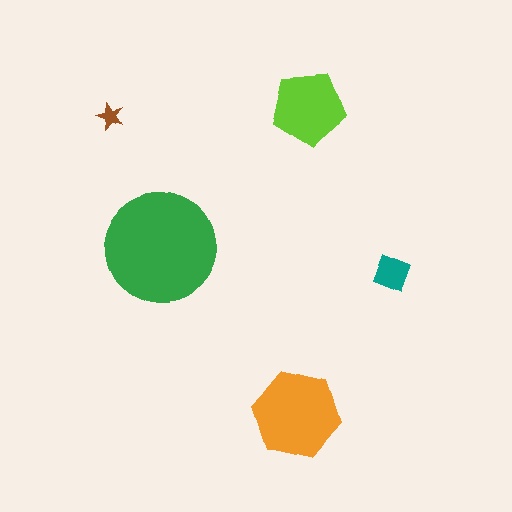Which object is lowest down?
The orange hexagon is bottommost.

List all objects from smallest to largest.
The brown star, the teal diamond, the lime pentagon, the orange hexagon, the green circle.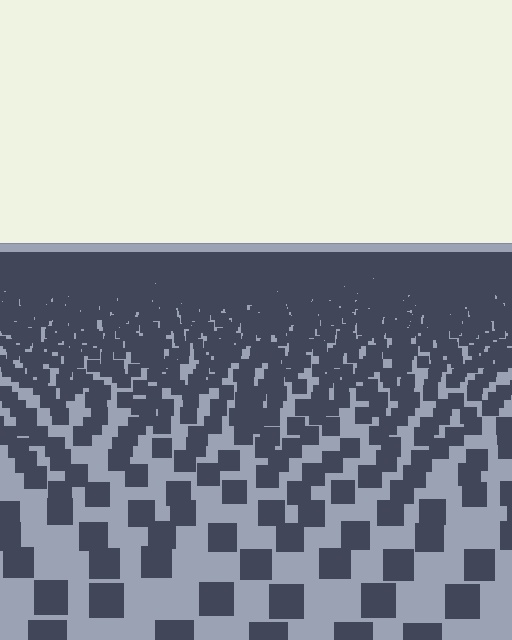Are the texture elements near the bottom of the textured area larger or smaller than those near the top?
Larger. Near the bottom, elements are closer to the viewer and appear at a bigger on-screen size.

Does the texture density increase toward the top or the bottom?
Density increases toward the top.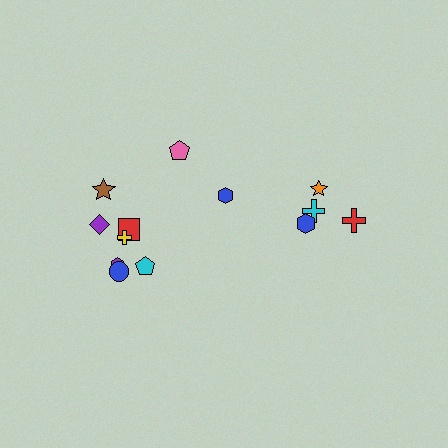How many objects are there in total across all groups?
There are 13 objects.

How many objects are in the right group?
There are 5 objects.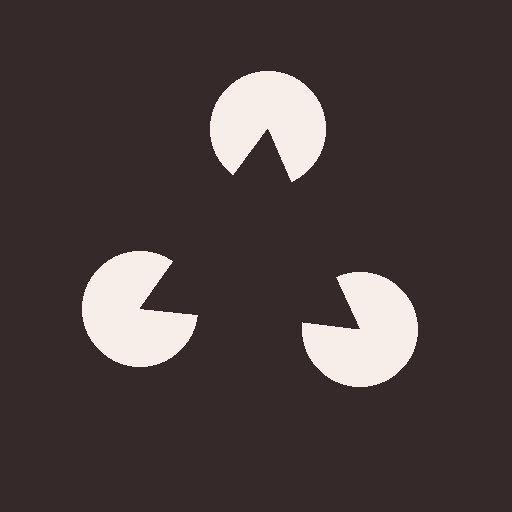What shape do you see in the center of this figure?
An illusory triangle — its edges are inferred from the aligned wedge cuts in the pac-man discs, not physically drawn.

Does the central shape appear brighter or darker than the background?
It typically appears slightly darker than the background, even though no actual brightness change is drawn.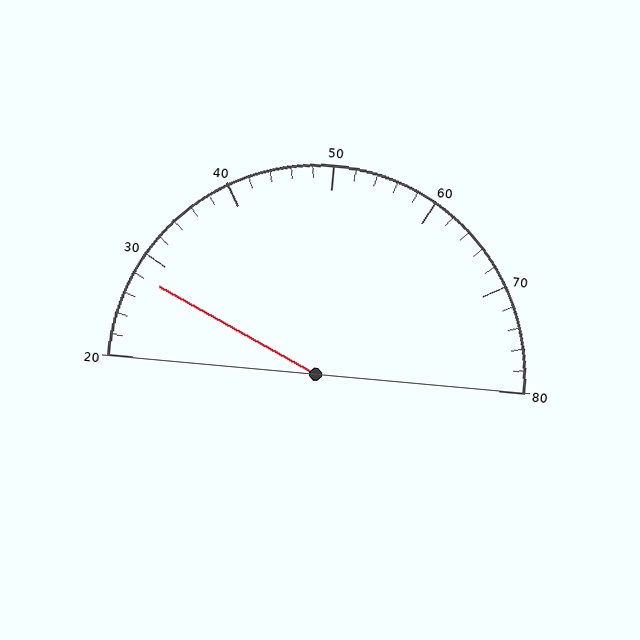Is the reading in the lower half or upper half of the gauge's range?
The reading is in the lower half of the range (20 to 80).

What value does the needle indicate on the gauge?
The needle indicates approximately 28.